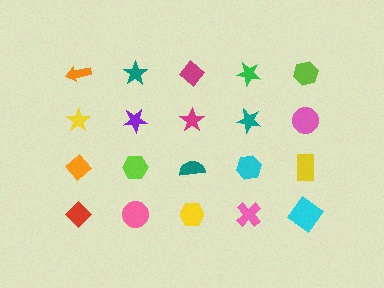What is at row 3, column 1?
An orange diamond.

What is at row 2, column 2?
A purple star.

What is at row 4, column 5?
A cyan diamond.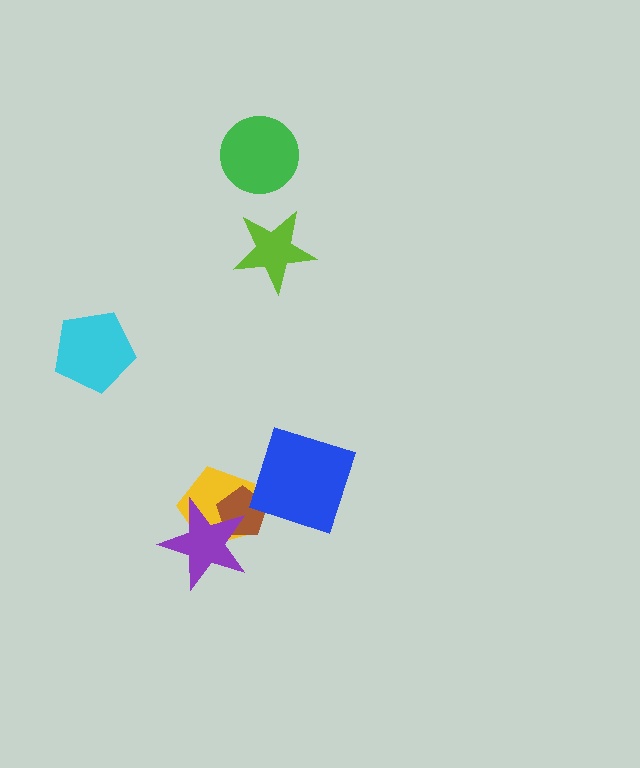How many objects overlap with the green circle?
0 objects overlap with the green circle.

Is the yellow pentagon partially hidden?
Yes, it is partially covered by another shape.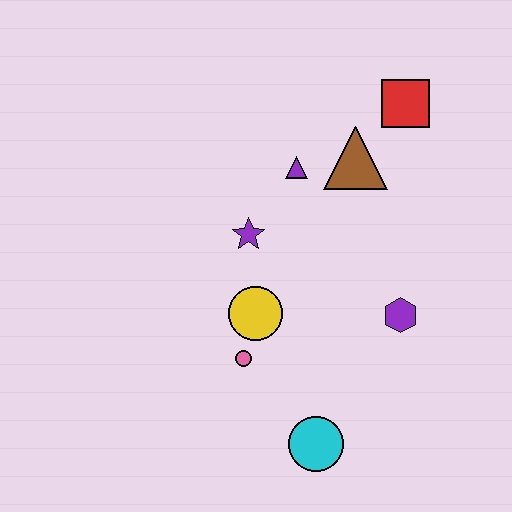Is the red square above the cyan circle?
Yes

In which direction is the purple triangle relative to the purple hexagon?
The purple triangle is above the purple hexagon.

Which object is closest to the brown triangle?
The purple triangle is closest to the brown triangle.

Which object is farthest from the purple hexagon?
The red square is farthest from the purple hexagon.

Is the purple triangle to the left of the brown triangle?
Yes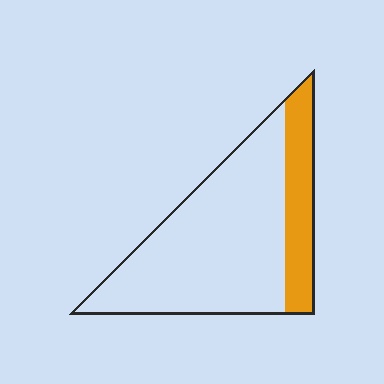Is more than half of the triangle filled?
No.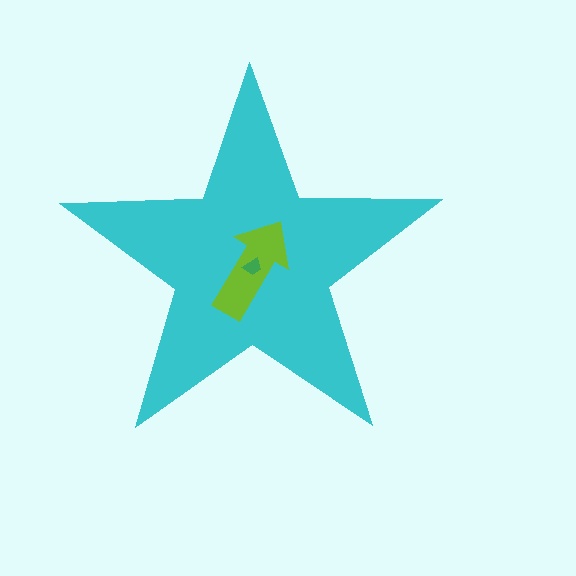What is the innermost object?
The green trapezoid.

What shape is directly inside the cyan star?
The lime arrow.